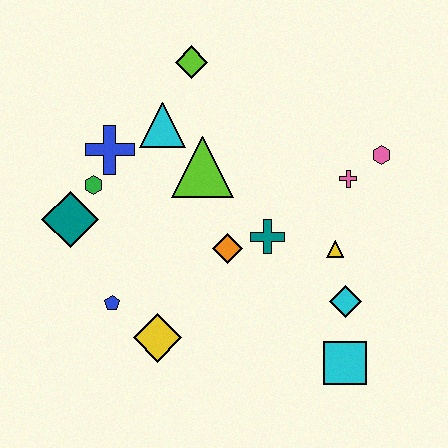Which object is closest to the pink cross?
The pink hexagon is closest to the pink cross.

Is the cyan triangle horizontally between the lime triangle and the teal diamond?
Yes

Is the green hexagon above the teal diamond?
Yes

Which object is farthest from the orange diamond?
The lime diamond is farthest from the orange diamond.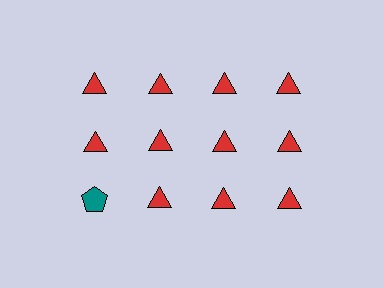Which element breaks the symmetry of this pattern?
The teal pentagon in the third row, leftmost column breaks the symmetry. All other shapes are red triangles.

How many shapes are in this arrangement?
There are 12 shapes arranged in a grid pattern.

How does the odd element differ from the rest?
It differs in both color (teal instead of red) and shape (pentagon instead of triangle).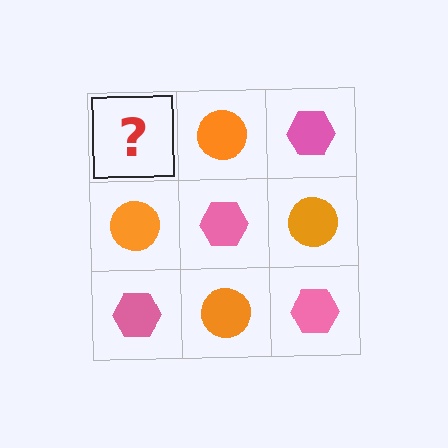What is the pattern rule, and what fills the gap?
The rule is that it alternates pink hexagon and orange circle in a checkerboard pattern. The gap should be filled with a pink hexagon.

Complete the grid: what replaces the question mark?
The question mark should be replaced with a pink hexagon.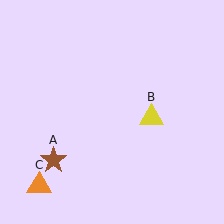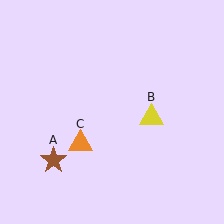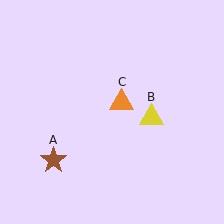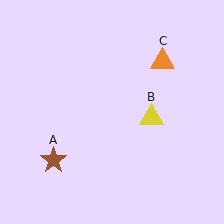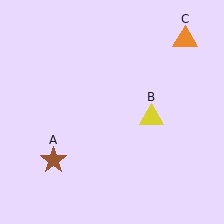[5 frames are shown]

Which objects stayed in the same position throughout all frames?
Brown star (object A) and yellow triangle (object B) remained stationary.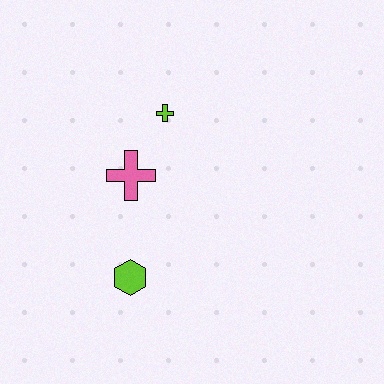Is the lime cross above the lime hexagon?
Yes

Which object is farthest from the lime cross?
The lime hexagon is farthest from the lime cross.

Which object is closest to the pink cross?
The lime cross is closest to the pink cross.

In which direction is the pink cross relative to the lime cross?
The pink cross is below the lime cross.